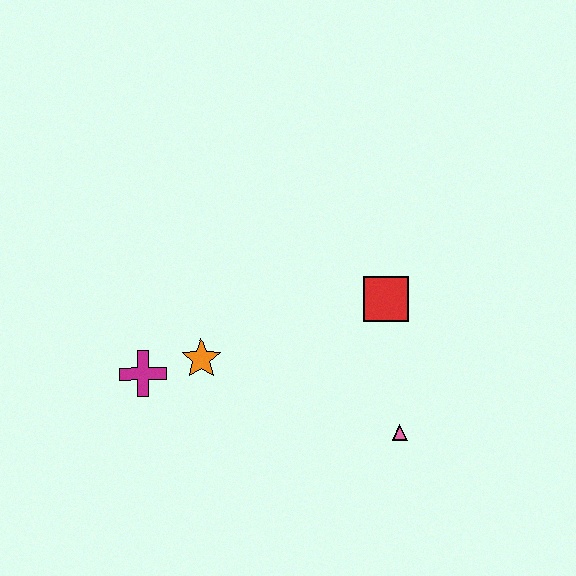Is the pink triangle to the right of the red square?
Yes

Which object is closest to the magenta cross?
The orange star is closest to the magenta cross.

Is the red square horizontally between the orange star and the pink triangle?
Yes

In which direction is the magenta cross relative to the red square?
The magenta cross is to the left of the red square.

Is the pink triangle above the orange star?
No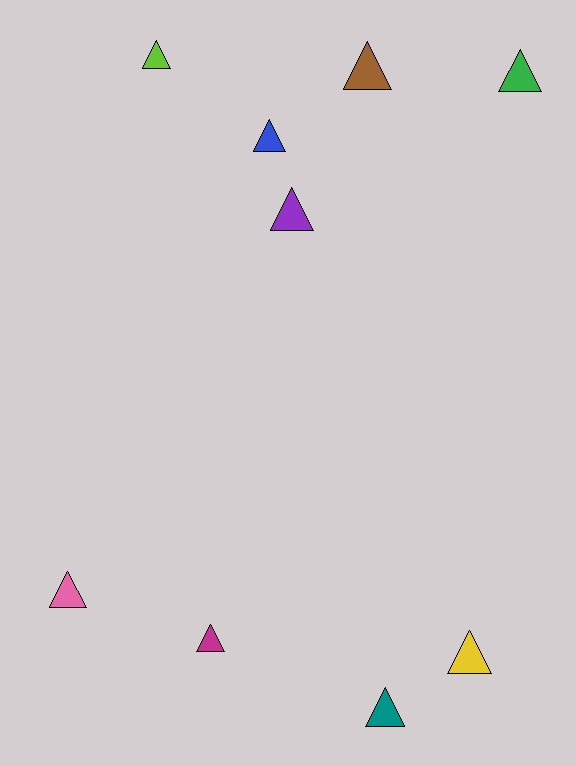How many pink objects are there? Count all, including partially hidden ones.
There is 1 pink object.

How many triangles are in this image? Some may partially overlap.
There are 9 triangles.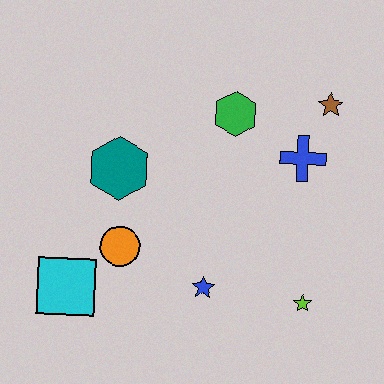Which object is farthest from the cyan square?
The brown star is farthest from the cyan square.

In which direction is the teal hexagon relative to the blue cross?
The teal hexagon is to the left of the blue cross.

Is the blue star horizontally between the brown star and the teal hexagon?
Yes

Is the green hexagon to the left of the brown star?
Yes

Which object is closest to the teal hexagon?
The orange circle is closest to the teal hexagon.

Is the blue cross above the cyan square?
Yes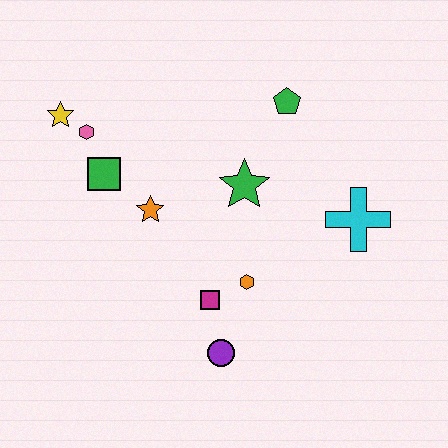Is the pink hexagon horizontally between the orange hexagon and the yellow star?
Yes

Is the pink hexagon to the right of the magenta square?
No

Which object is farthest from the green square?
The cyan cross is farthest from the green square.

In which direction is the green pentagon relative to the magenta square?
The green pentagon is above the magenta square.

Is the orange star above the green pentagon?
No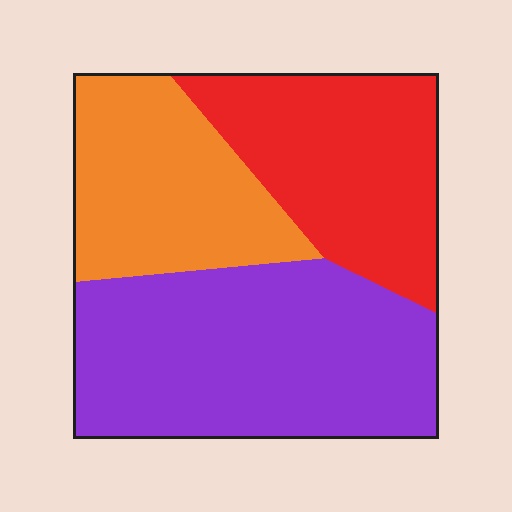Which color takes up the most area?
Purple, at roughly 45%.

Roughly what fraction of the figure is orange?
Orange covers roughly 25% of the figure.